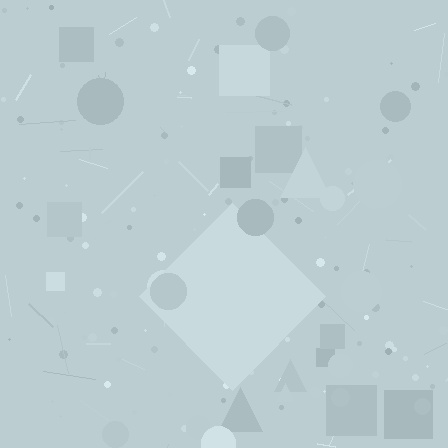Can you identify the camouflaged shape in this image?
The camouflaged shape is a diamond.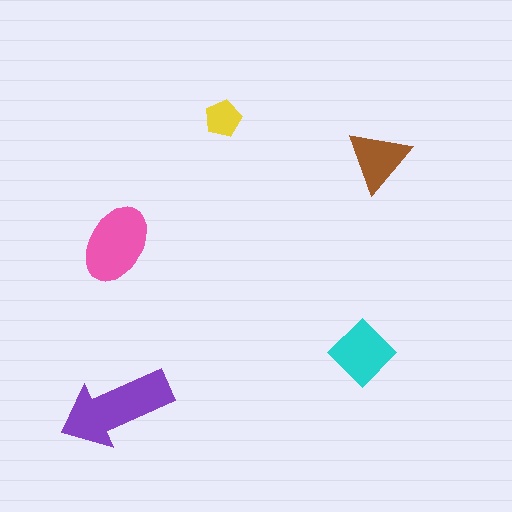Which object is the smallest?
The yellow pentagon.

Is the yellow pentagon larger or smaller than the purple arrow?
Smaller.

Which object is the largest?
The purple arrow.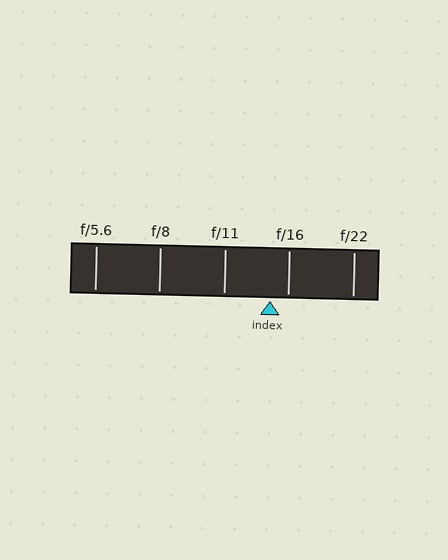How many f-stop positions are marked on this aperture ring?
There are 5 f-stop positions marked.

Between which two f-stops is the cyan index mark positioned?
The index mark is between f/11 and f/16.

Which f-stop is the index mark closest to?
The index mark is closest to f/16.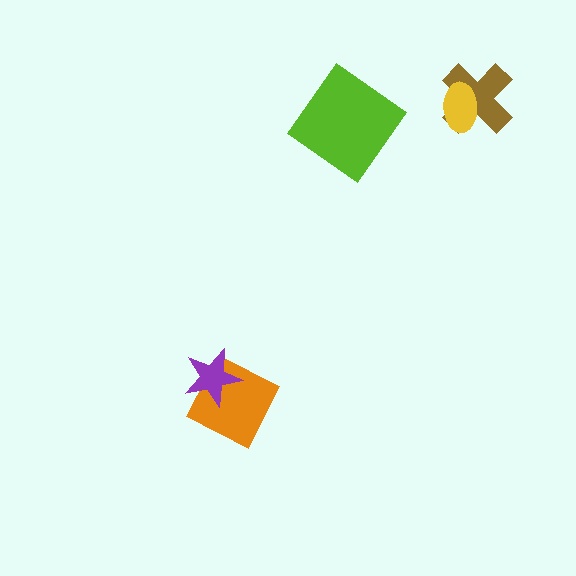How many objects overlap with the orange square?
1 object overlaps with the orange square.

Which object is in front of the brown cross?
The yellow ellipse is in front of the brown cross.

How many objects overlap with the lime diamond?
0 objects overlap with the lime diamond.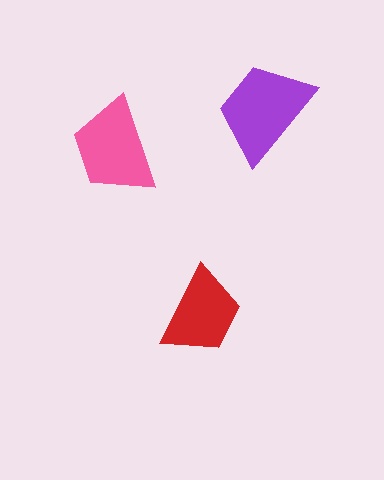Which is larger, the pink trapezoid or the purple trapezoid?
The purple one.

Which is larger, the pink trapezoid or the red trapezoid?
The pink one.